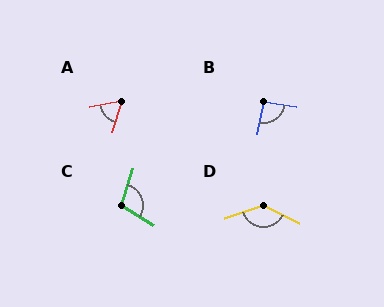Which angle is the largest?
D, at approximately 135 degrees.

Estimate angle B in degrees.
Approximately 92 degrees.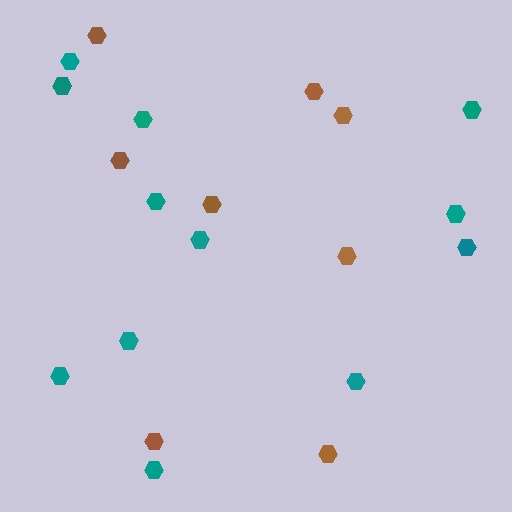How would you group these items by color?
There are 2 groups: one group of teal hexagons (12) and one group of brown hexagons (8).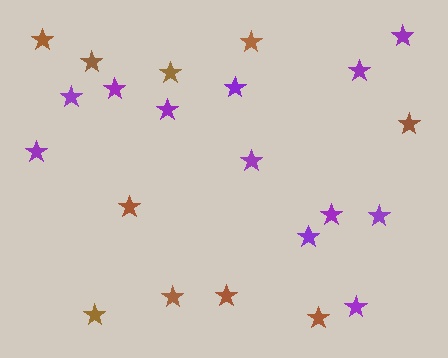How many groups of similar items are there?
There are 2 groups: one group of brown stars (10) and one group of purple stars (12).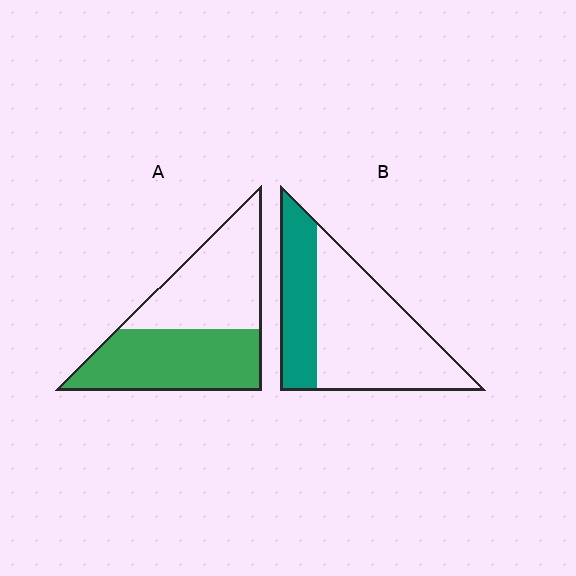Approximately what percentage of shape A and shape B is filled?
A is approximately 50% and B is approximately 35%.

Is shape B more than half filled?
No.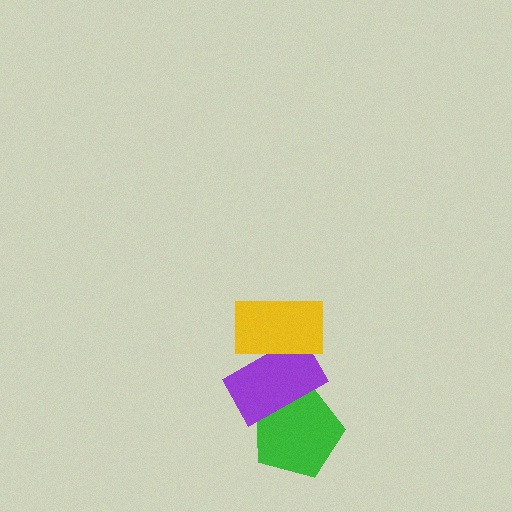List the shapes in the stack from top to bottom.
From top to bottom: the yellow rectangle, the purple rectangle, the green pentagon.